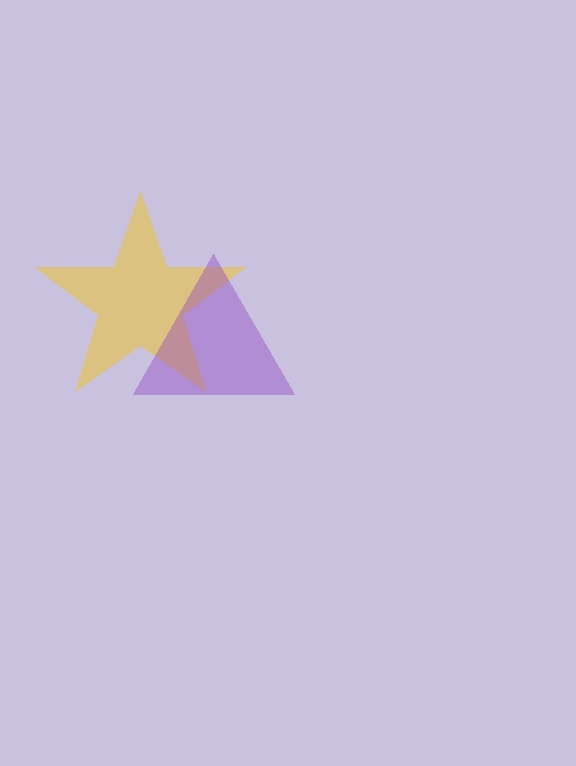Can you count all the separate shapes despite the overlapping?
Yes, there are 2 separate shapes.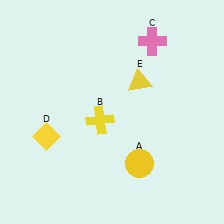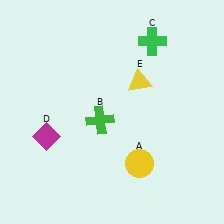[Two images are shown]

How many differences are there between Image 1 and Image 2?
There are 3 differences between the two images.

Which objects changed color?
B changed from yellow to green. C changed from pink to green. D changed from yellow to magenta.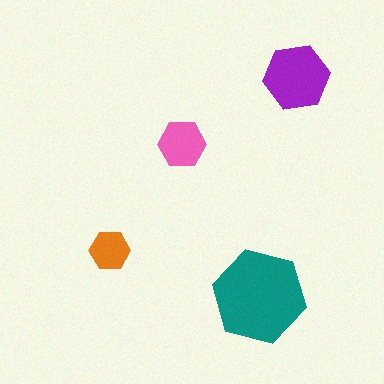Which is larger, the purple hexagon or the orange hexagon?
The purple one.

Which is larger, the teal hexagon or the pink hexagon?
The teal one.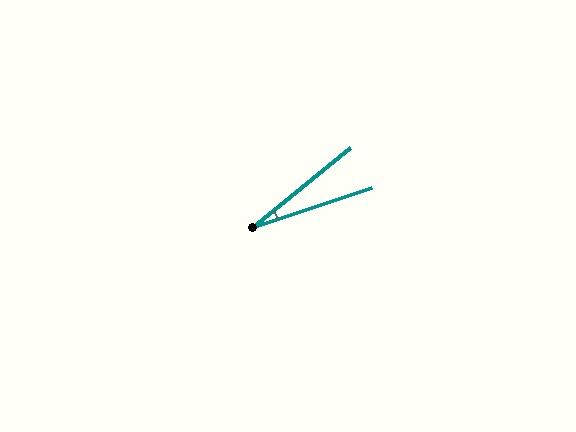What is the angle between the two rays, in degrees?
Approximately 21 degrees.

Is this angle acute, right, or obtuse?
It is acute.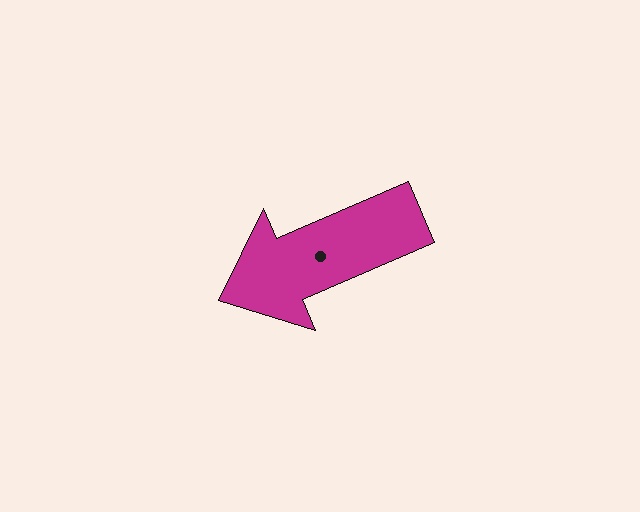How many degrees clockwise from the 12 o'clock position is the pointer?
Approximately 247 degrees.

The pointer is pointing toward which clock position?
Roughly 8 o'clock.